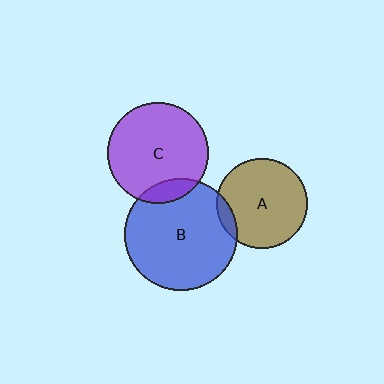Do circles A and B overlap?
Yes.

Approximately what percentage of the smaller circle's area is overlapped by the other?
Approximately 10%.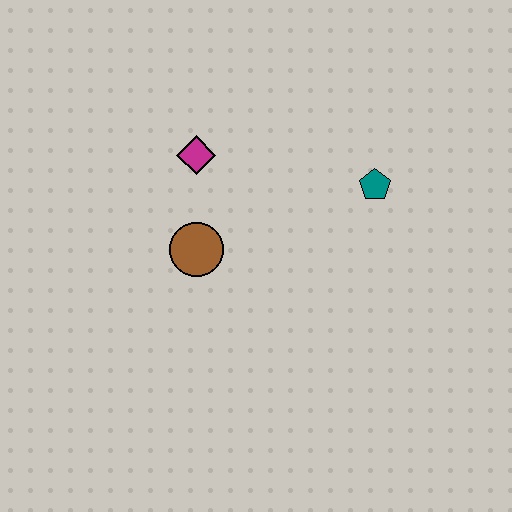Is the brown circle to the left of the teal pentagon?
Yes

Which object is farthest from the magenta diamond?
The teal pentagon is farthest from the magenta diamond.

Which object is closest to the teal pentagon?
The magenta diamond is closest to the teal pentagon.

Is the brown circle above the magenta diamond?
No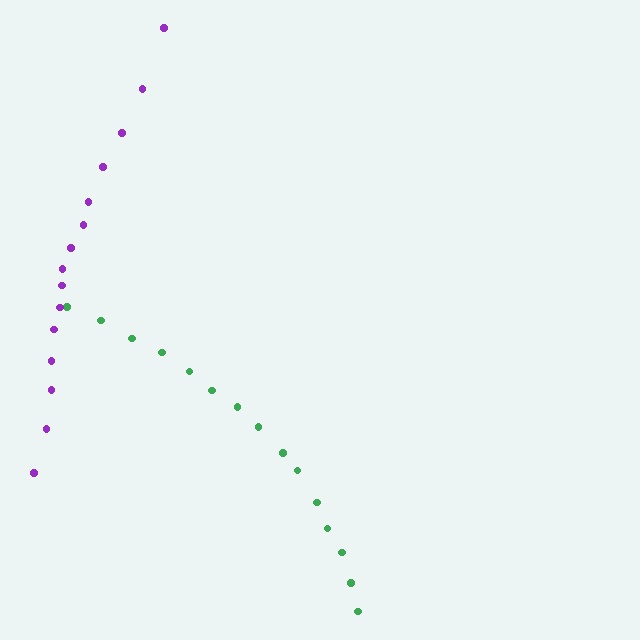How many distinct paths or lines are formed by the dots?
There are 2 distinct paths.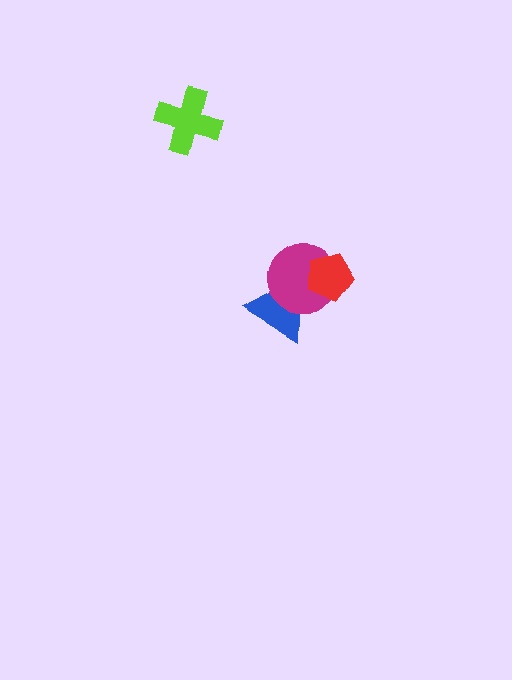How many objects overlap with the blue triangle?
1 object overlaps with the blue triangle.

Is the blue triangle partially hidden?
Yes, it is partially covered by another shape.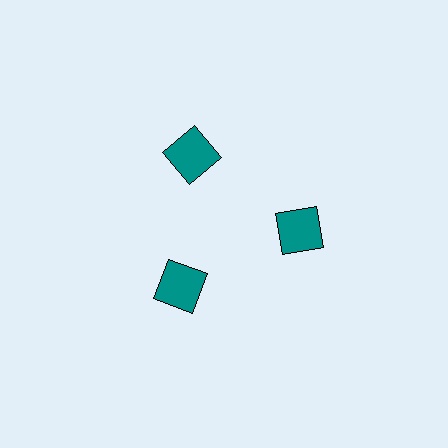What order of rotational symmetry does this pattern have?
This pattern has 3-fold rotational symmetry.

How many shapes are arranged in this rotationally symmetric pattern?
There are 3 shapes, arranged in 3 groups of 1.